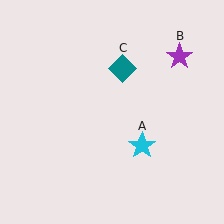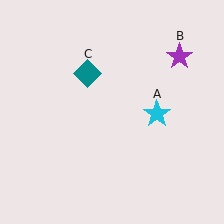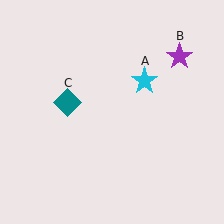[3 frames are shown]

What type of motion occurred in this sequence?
The cyan star (object A), teal diamond (object C) rotated counterclockwise around the center of the scene.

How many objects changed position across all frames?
2 objects changed position: cyan star (object A), teal diamond (object C).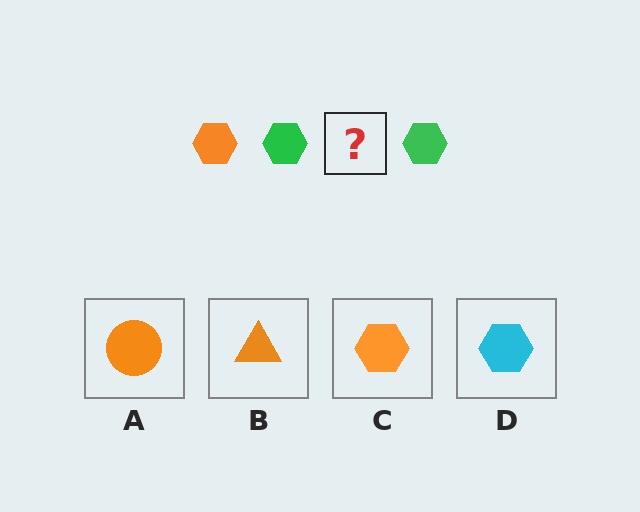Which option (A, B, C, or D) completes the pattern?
C.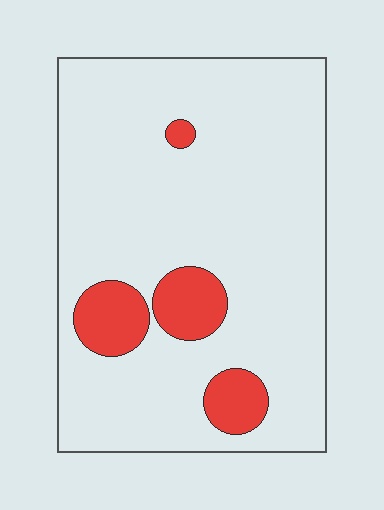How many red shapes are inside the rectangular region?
4.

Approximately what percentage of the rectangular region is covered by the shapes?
Approximately 10%.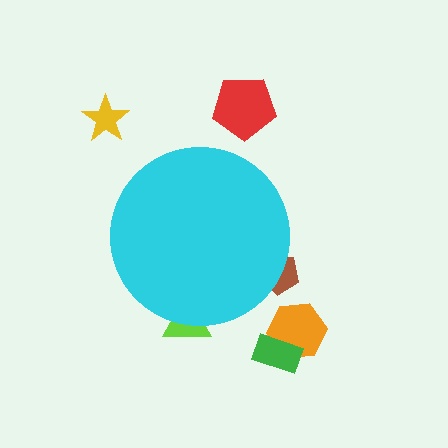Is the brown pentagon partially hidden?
Yes, the brown pentagon is partially hidden behind the cyan circle.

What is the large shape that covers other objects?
A cyan circle.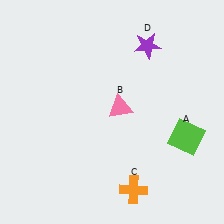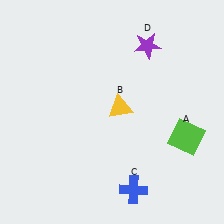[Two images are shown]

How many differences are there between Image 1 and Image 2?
There are 2 differences between the two images.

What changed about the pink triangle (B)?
In Image 1, B is pink. In Image 2, it changed to yellow.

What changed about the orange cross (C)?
In Image 1, C is orange. In Image 2, it changed to blue.